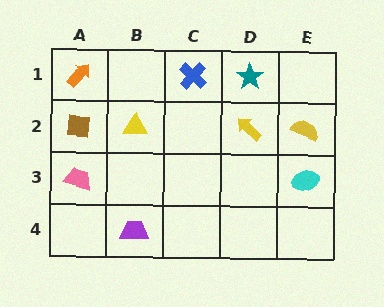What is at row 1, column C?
A blue cross.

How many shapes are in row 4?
1 shape.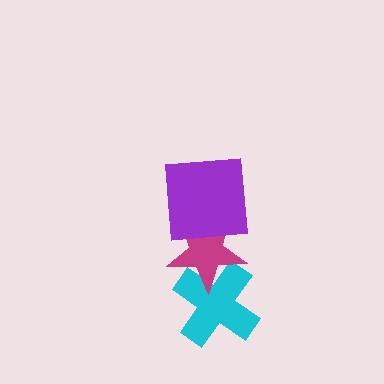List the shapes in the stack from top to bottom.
From top to bottom: the purple square, the magenta star, the cyan cross.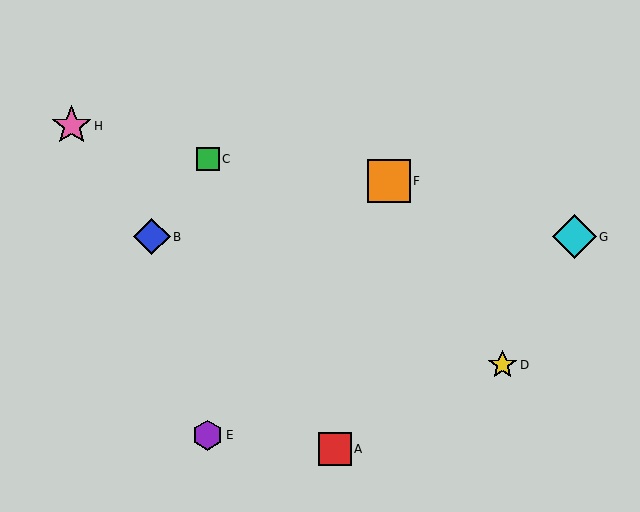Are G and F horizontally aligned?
No, G is at y≈237 and F is at y≈181.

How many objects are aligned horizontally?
2 objects (B, G) are aligned horizontally.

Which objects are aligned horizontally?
Objects B, G are aligned horizontally.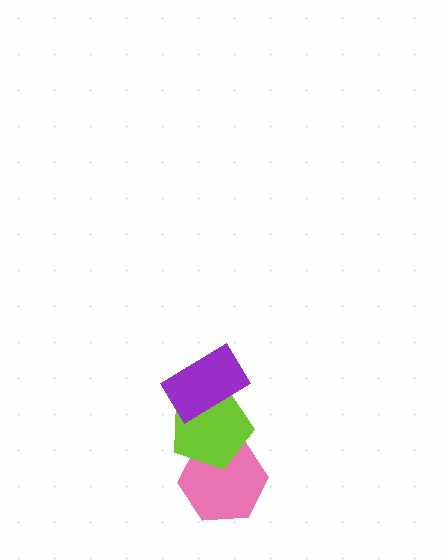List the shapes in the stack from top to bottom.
From top to bottom: the purple rectangle, the lime pentagon, the pink hexagon.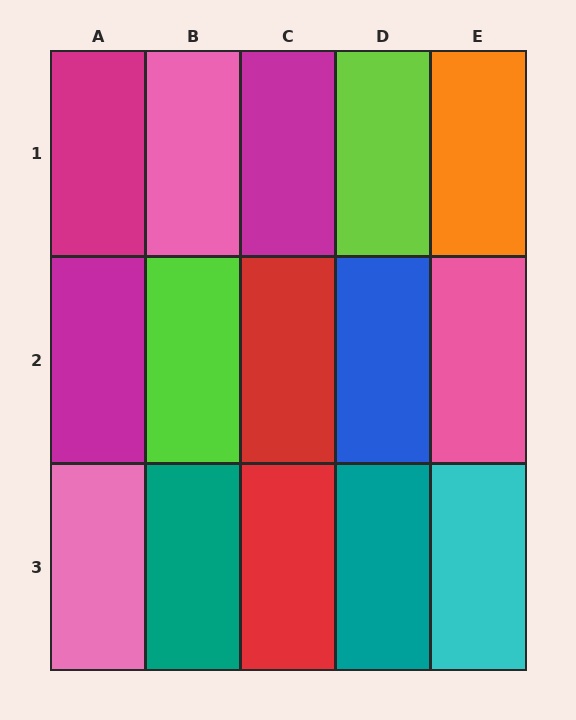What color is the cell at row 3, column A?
Pink.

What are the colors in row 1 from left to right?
Magenta, pink, magenta, lime, orange.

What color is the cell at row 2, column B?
Lime.